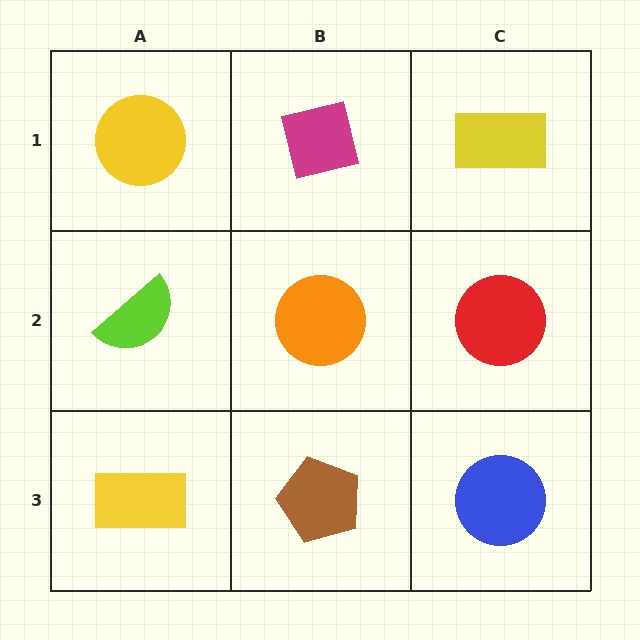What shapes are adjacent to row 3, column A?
A lime semicircle (row 2, column A), a brown pentagon (row 3, column B).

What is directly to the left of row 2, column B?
A lime semicircle.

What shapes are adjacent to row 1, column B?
An orange circle (row 2, column B), a yellow circle (row 1, column A), a yellow rectangle (row 1, column C).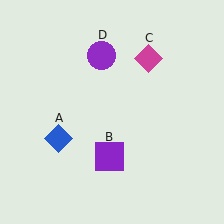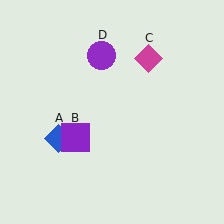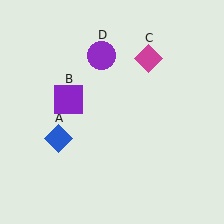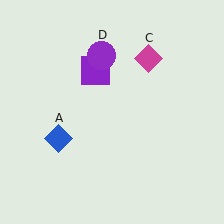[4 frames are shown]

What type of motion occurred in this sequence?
The purple square (object B) rotated clockwise around the center of the scene.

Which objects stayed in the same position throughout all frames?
Blue diamond (object A) and magenta diamond (object C) and purple circle (object D) remained stationary.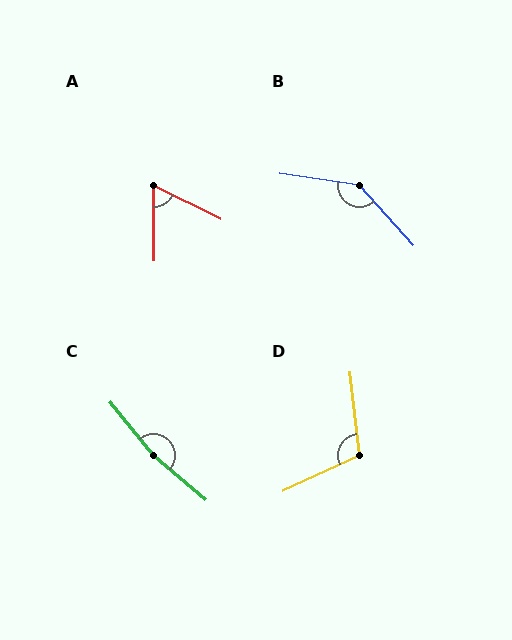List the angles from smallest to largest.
A (63°), D (109°), B (140°), C (169°).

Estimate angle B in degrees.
Approximately 140 degrees.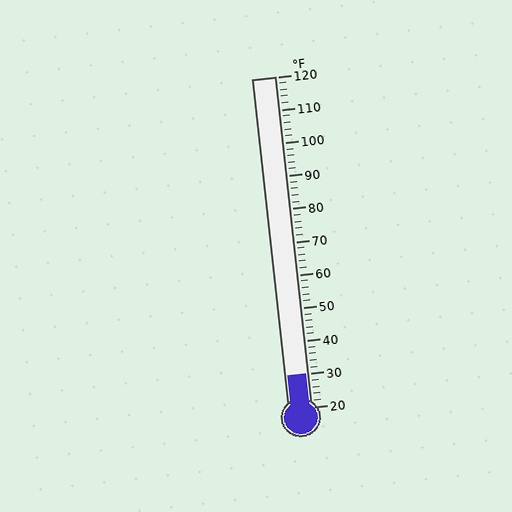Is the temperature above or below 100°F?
The temperature is below 100°F.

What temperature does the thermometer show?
The thermometer shows approximately 30°F.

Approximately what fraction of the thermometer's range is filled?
The thermometer is filled to approximately 10% of its range.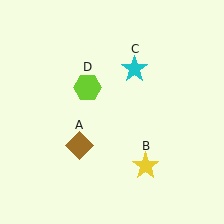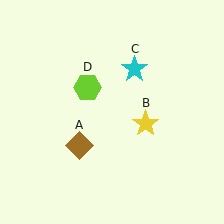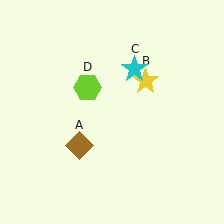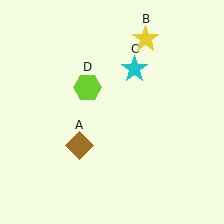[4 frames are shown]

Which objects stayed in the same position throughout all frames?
Brown diamond (object A) and cyan star (object C) and lime hexagon (object D) remained stationary.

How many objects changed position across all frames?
1 object changed position: yellow star (object B).